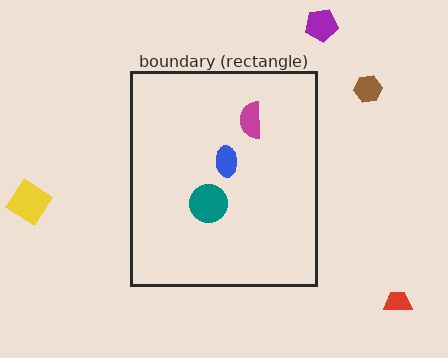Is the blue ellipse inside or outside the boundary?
Inside.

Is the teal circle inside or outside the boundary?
Inside.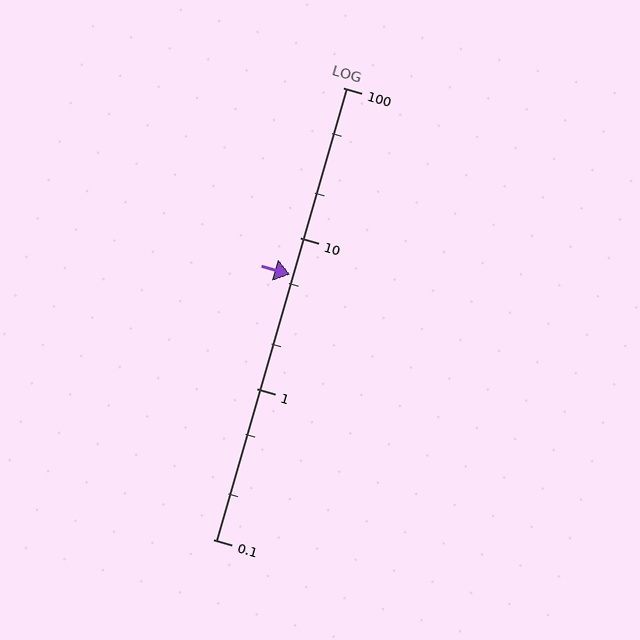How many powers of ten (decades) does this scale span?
The scale spans 3 decades, from 0.1 to 100.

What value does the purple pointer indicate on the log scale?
The pointer indicates approximately 5.7.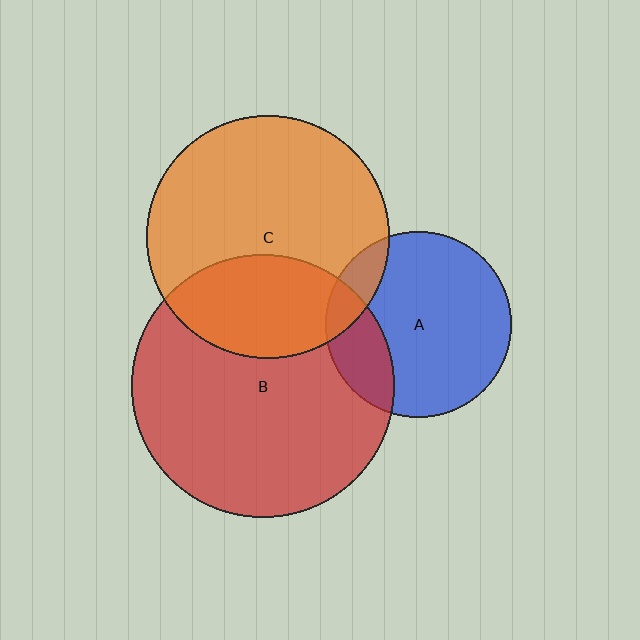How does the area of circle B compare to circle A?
Approximately 2.0 times.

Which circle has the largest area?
Circle B (red).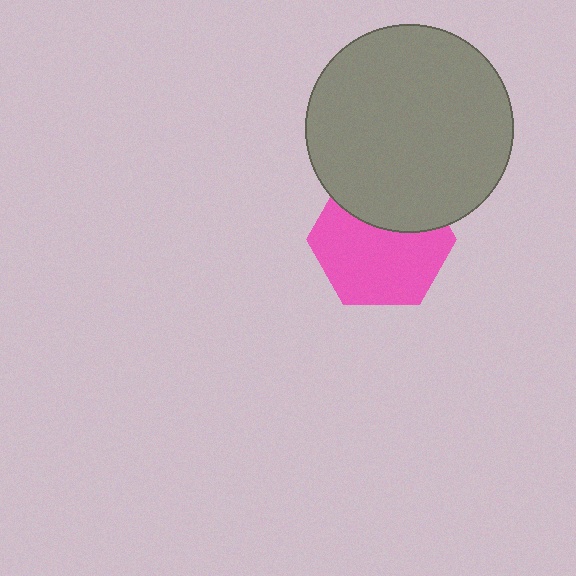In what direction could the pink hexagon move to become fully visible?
The pink hexagon could move down. That would shift it out from behind the gray circle entirely.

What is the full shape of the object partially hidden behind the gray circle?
The partially hidden object is a pink hexagon.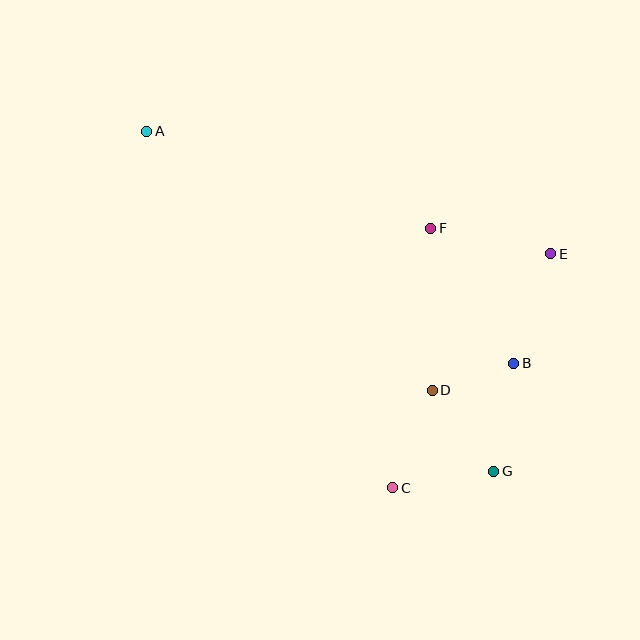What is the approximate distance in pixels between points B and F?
The distance between B and F is approximately 159 pixels.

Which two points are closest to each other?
Points B and D are closest to each other.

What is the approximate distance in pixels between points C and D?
The distance between C and D is approximately 106 pixels.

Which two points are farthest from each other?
Points A and G are farthest from each other.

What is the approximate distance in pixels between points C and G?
The distance between C and G is approximately 102 pixels.